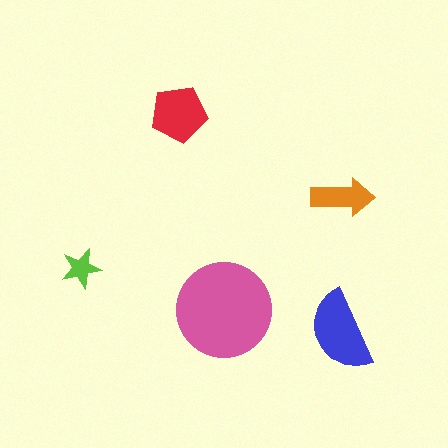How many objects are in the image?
There are 5 objects in the image.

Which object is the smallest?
The lime star.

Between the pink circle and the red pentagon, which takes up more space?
The pink circle.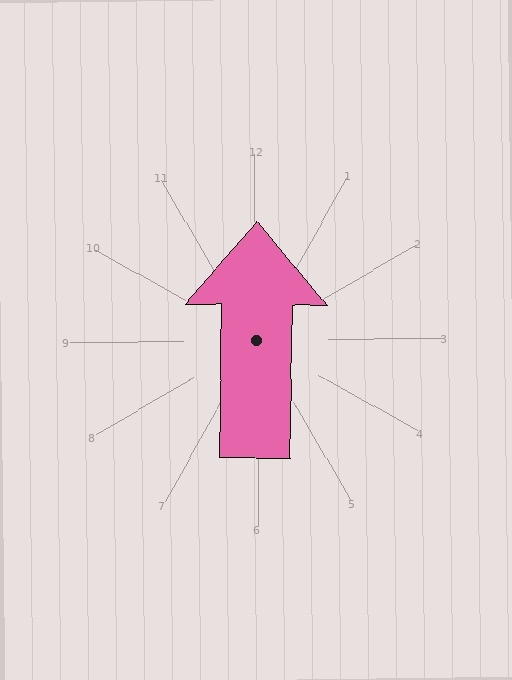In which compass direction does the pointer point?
North.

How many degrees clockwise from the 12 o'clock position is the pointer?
Approximately 1 degrees.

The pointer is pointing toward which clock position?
Roughly 12 o'clock.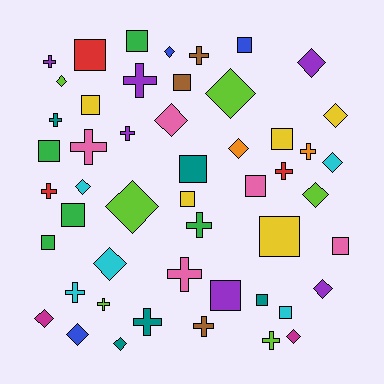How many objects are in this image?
There are 50 objects.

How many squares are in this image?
There are 17 squares.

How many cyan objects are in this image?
There are 5 cyan objects.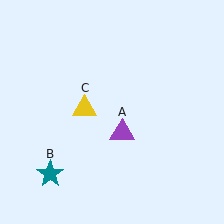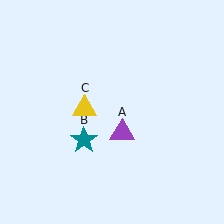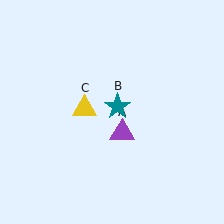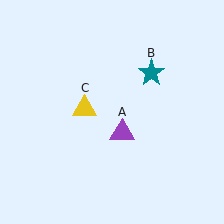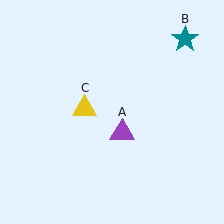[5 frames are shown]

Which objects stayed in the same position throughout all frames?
Purple triangle (object A) and yellow triangle (object C) remained stationary.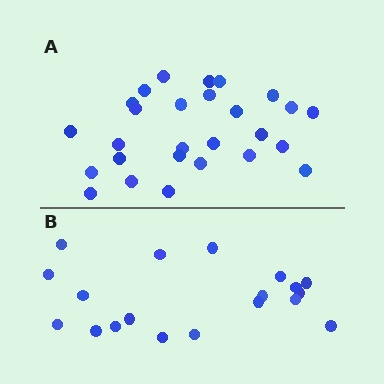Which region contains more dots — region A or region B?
Region A (the top region) has more dots.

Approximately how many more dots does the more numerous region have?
Region A has roughly 8 or so more dots than region B.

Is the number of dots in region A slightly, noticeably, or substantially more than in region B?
Region A has noticeably more, but not dramatically so. The ratio is roughly 1.4 to 1.